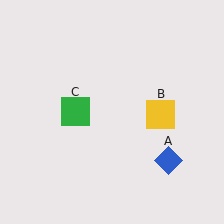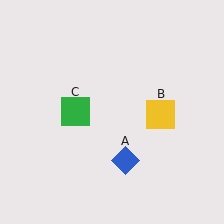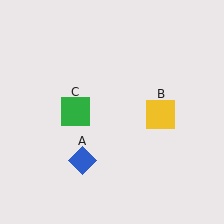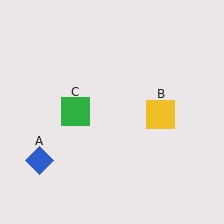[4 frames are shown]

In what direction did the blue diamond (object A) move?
The blue diamond (object A) moved left.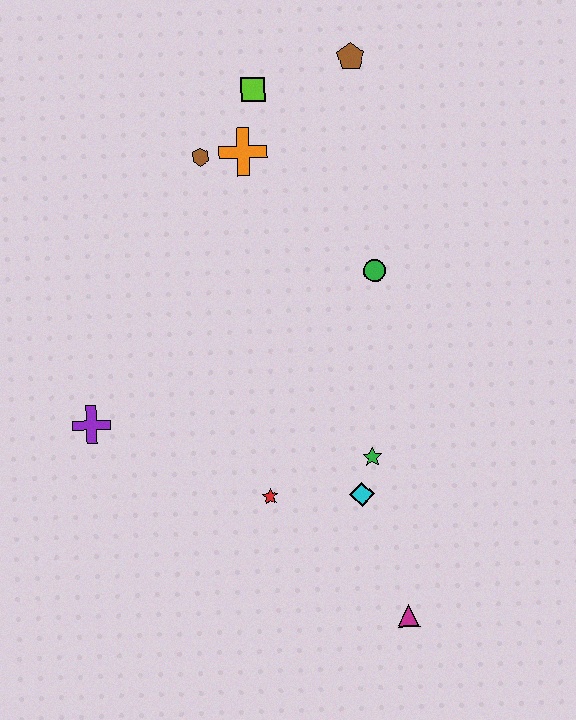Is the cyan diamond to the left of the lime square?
No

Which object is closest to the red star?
The cyan diamond is closest to the red star.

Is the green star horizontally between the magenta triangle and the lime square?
Yes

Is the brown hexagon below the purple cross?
No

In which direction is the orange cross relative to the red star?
The orange cross is above the red star.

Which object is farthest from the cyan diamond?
The brown pentagon is farthest from the cyan diamond.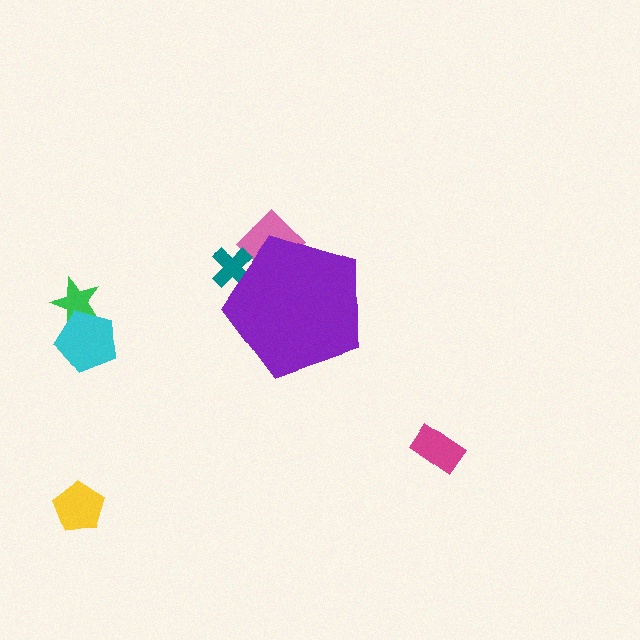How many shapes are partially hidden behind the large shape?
2 shapes are partially hidden.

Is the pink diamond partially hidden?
Yes, the pink diamond is partially hidden behind the purple pentagon.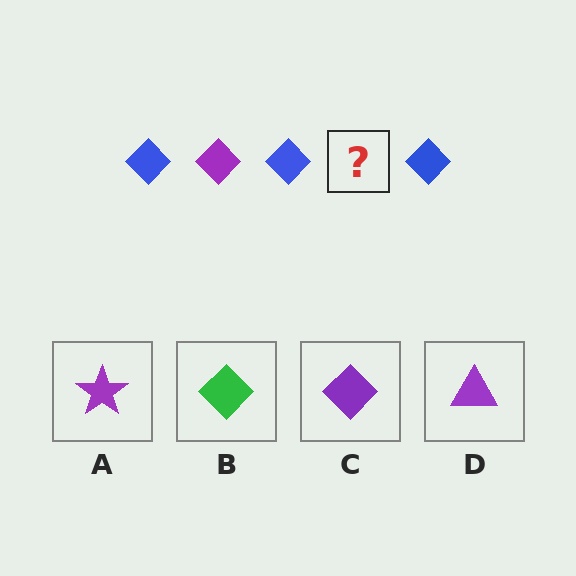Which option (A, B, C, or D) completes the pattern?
C.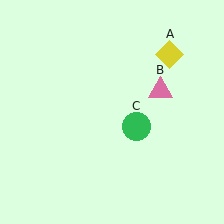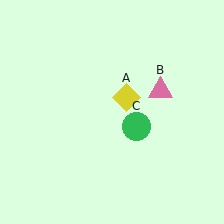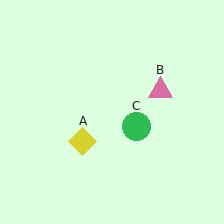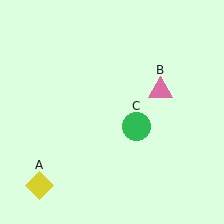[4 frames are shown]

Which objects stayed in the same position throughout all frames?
Pink triangle (object B) and green circle (object C) remained stationary.